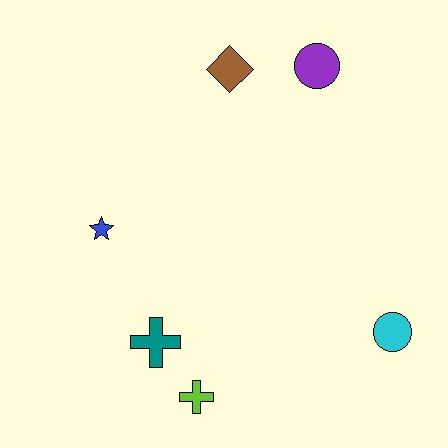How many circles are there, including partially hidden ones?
There are 2 circles.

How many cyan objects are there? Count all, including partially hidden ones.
There is 1 cyan object.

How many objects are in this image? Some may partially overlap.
There are 6 objects.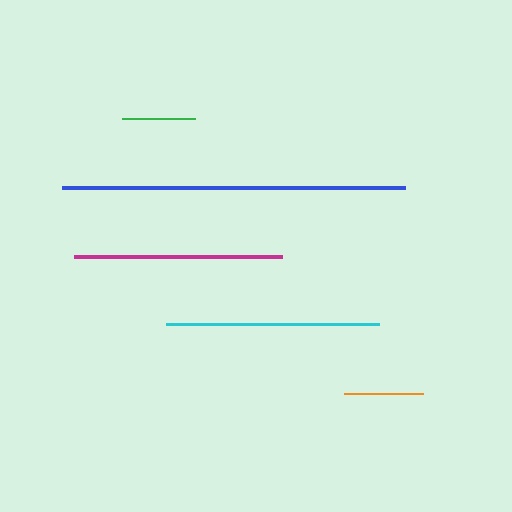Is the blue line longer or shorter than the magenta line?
The blue line is longer than the magenta line.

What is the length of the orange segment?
The orange segment is approximately 79 pixels long.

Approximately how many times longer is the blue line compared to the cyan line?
The blue line is approximately 1.6 times the length of the cyan line.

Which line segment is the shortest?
The green line is the shortest at approximately 73 pixels.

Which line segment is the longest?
The blue line is the longest at approximately 343 pixels.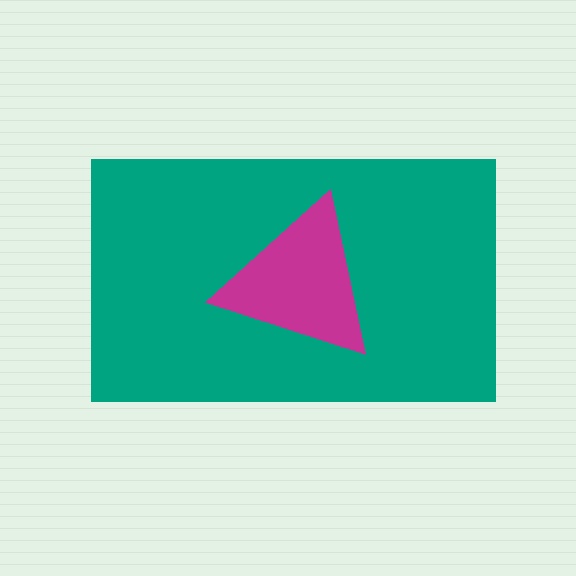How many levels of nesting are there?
2.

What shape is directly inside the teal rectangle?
The magenta triangle.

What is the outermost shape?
The teal rectangle.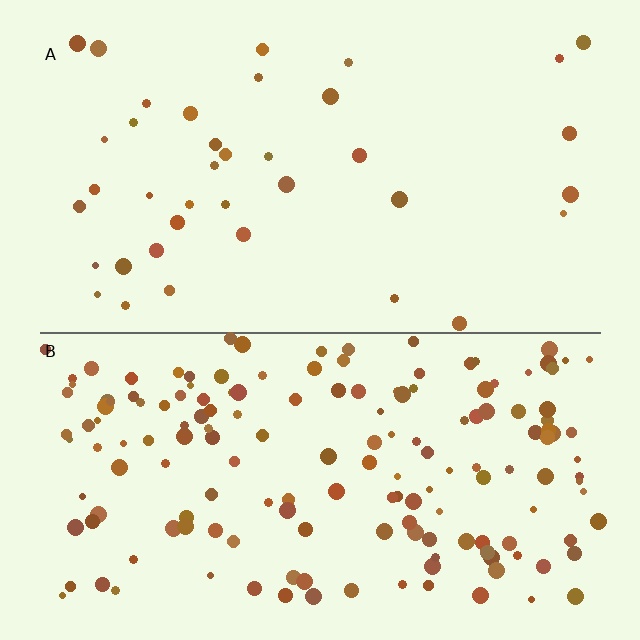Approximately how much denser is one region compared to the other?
Approximately 4.3× — region B over region A.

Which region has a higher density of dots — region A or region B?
B (the bottom).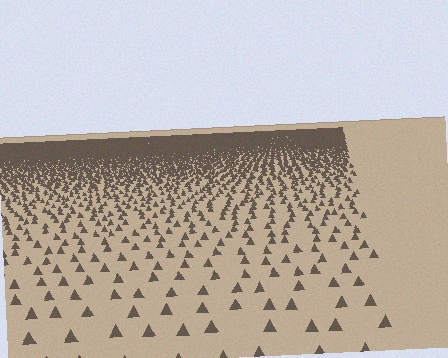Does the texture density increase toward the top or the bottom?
Density increases toward the top.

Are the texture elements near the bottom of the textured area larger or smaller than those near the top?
Larger. Near the bottom, elements are closer to the viewer and appear at a bigger on-screen size.